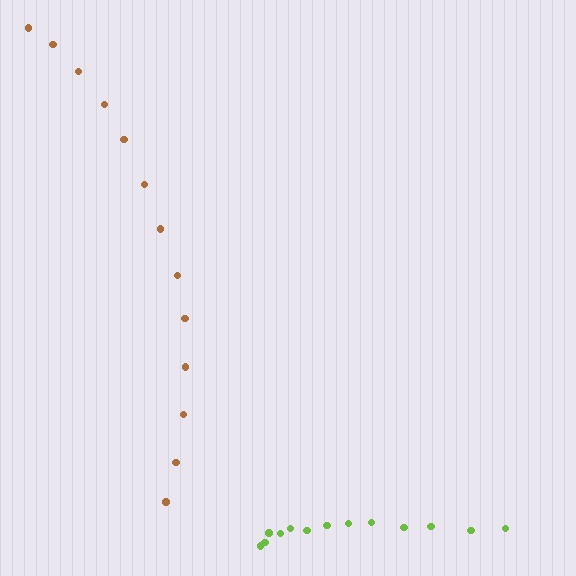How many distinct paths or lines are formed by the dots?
There are 2 distinct paths.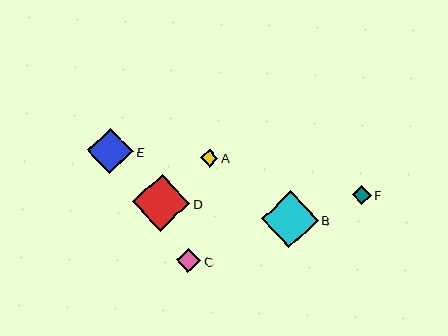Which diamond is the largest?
Diamond B is the largest with a size of approximately 57 pixels.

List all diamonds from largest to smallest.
From largest to smallest: B, D, E, C, F, A.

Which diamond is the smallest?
Diamond A is the smallest with a size of approximately 17 pixels.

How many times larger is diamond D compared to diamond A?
Diamond D is approximately 3.3 times the size of diamond A.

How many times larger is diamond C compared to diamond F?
Diamond C is approximately 1.3 times the size of diamond F.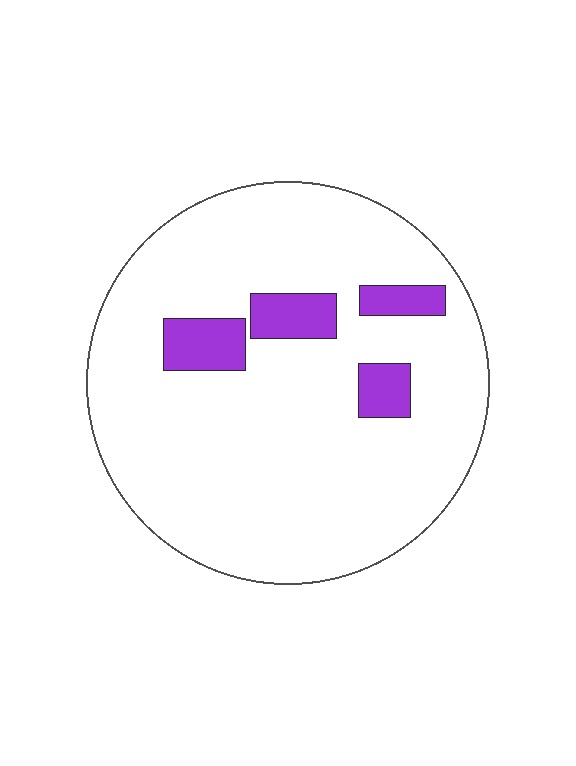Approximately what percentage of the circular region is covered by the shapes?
Approximately 10%.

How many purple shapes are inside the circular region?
4.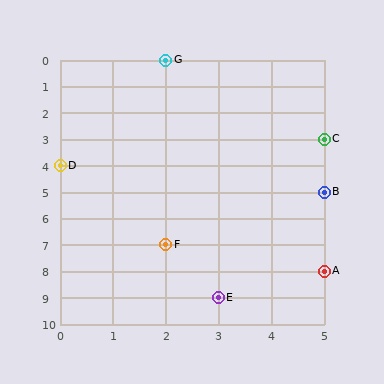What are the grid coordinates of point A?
Point A is at grid coordinates (5, 8).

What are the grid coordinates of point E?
Point E is at grid coordinates (3, 9).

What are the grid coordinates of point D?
Point D is at grid coordinates (0, 4).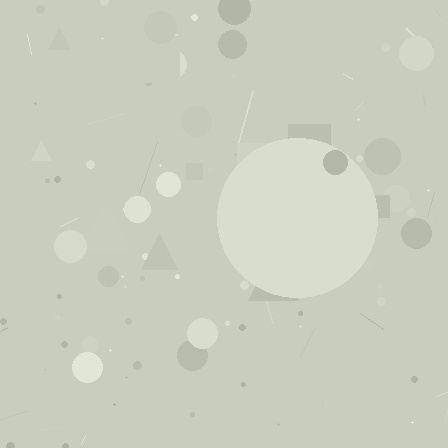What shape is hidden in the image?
A circle is hidden in the image.